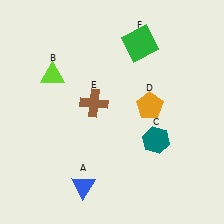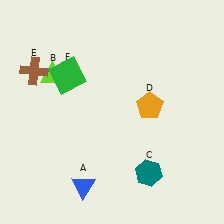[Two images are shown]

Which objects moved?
The objects that moved are: the teal hexagon (C), the brown cross (E), the green square (F).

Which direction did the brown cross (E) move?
The brown cross (E) moved left.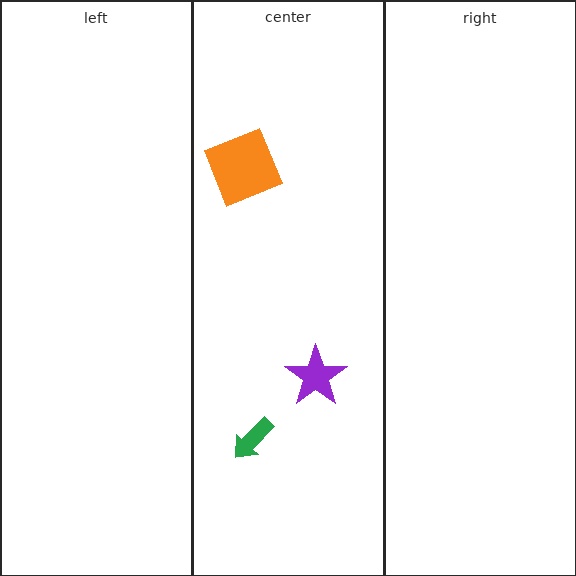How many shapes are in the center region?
3.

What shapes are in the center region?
The purple star, the orange square, the green arrow.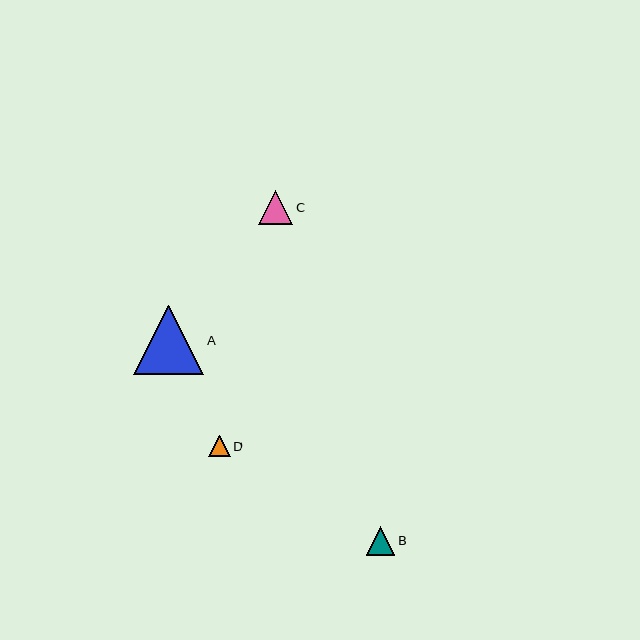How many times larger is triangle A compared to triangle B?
Triangle A is approximately 2.5 times the size of triangle B.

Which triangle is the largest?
Triangle A is the largest with a size of approximately 70 pixels.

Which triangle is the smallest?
Triangle D is the smallest with a size of approximately 22 pixels.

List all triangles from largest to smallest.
From largest to smallest: A, C, B, D.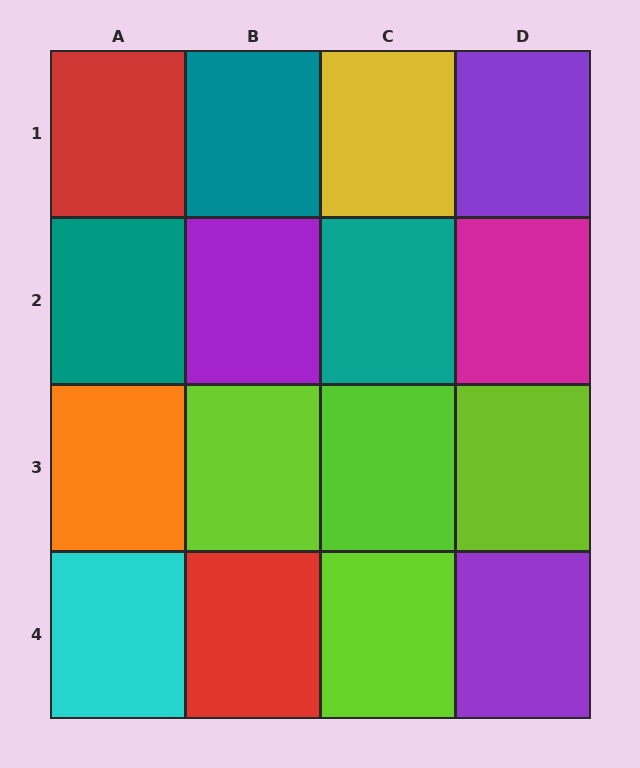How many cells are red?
2 cells are red.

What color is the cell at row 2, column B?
Purple.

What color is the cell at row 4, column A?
Cyan.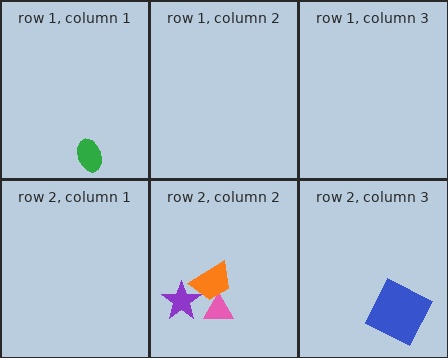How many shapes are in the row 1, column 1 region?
1.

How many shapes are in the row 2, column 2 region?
3.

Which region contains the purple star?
The row 2, column 2 region.